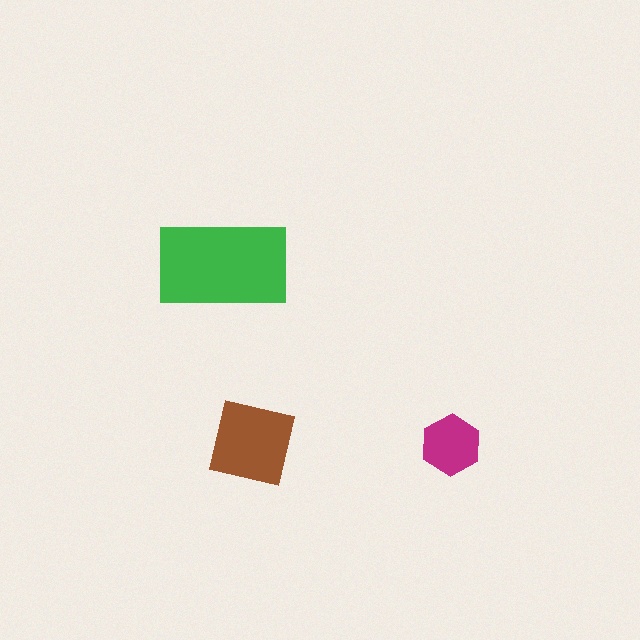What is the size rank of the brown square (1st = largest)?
2nd.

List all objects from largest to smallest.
The green rectangle, the brown square, the magenta hexagon.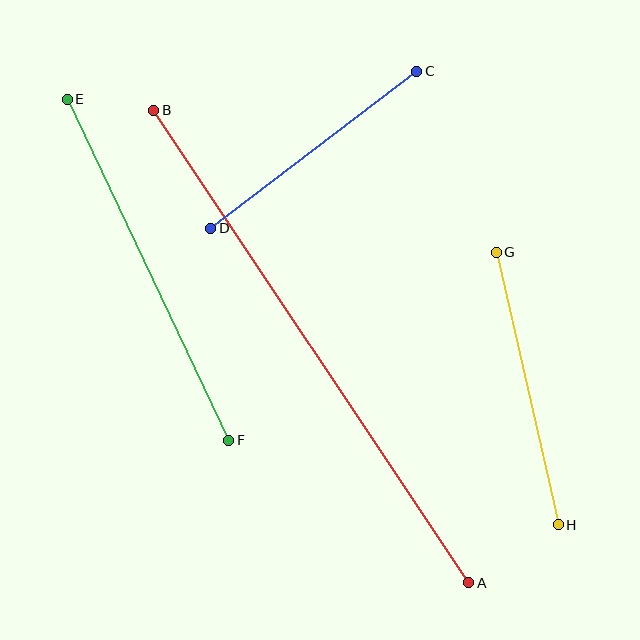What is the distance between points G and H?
The distance is approximately 280 pixels.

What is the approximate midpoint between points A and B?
The midpoint is at approximately (311, 346) pixels.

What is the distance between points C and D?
The distance is approximately 259 pixels.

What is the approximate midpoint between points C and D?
The midpoint is at approximately (314, 150) pixels.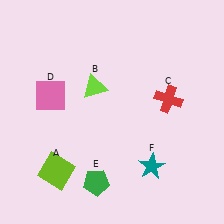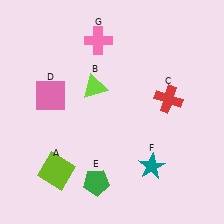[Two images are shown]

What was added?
A pink cross (G) was added in Image 2.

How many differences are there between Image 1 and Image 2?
There is 1 difference between the two images.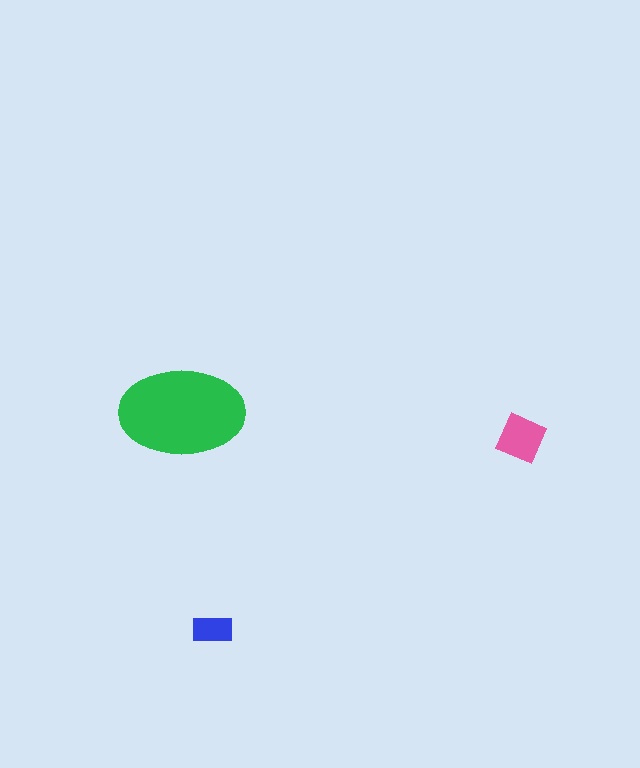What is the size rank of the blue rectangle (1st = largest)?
3rd.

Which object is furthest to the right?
The pink square is rightmost.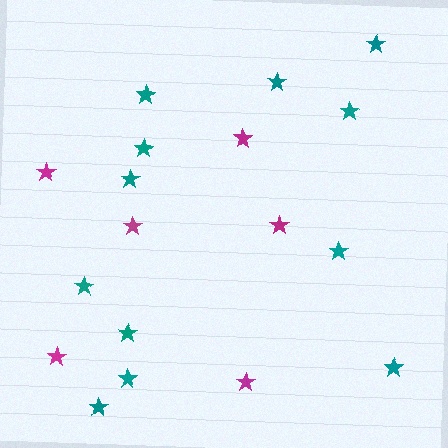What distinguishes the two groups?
There are 2 groups: one group of teal stars (12) and one group of magenta stars (6).